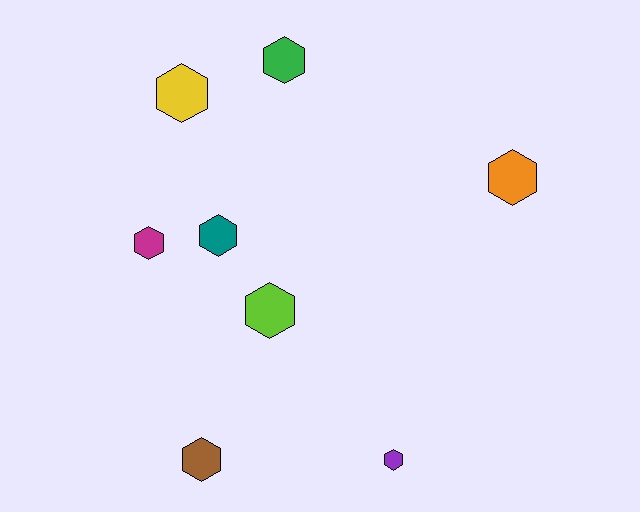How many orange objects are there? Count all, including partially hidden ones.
There is 1 orange object.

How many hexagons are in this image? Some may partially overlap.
There are 8 hexagons.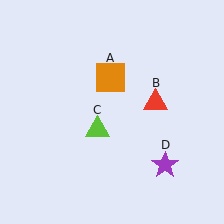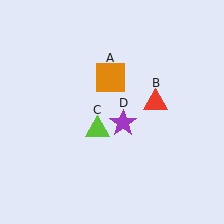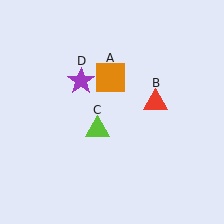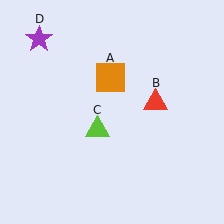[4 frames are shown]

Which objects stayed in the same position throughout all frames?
Orange square (object A) and red triangle (object B) and lime triangle (object C) remained stationary.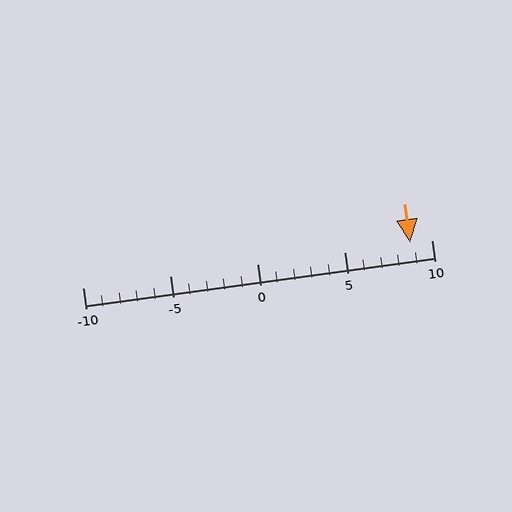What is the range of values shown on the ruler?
The ruler shows values from -10 to 10.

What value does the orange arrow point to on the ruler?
The orange arrow points to approximately 9.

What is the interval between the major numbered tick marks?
The major tick marks are spaced 5 units apart.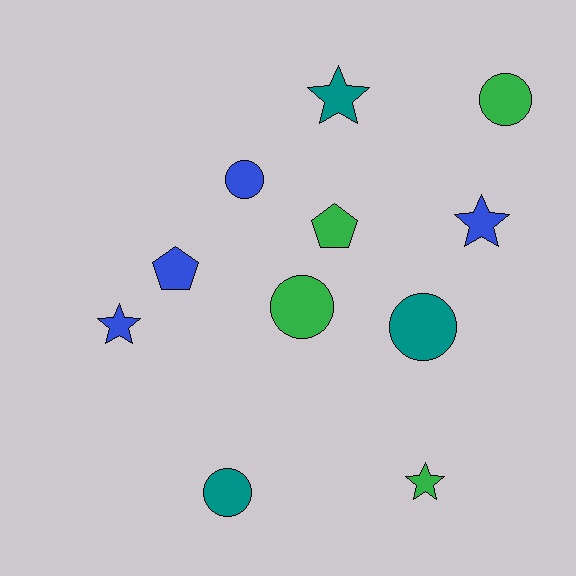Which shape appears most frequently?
Circle, with 5 objects.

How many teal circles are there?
There are 2 teal circles.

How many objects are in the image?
There are 11 objects.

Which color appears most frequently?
Blue, with 4 objects.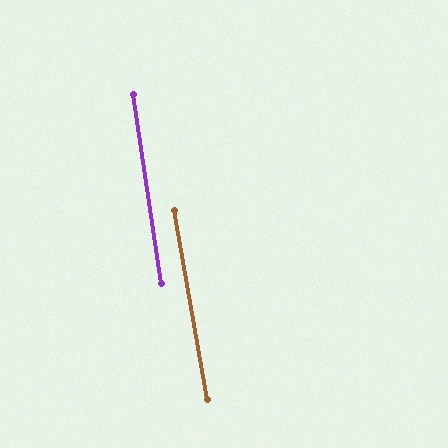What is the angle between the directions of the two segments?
Approximately 1 degree.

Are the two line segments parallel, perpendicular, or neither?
Parallel — their directions differ by only 1.4°.